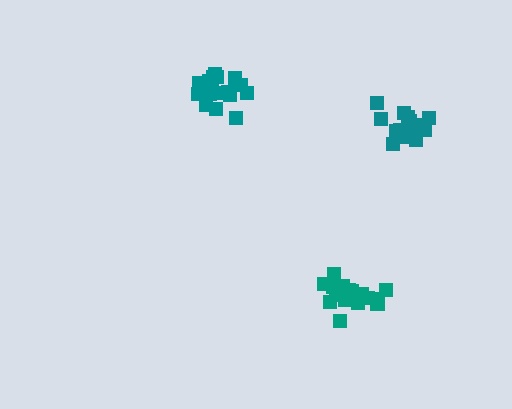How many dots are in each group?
Group 1: 17 dots, Group 2: 18 dots, Group 3: 21 dots (56 total).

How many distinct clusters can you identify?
There are 3 distinct clusters.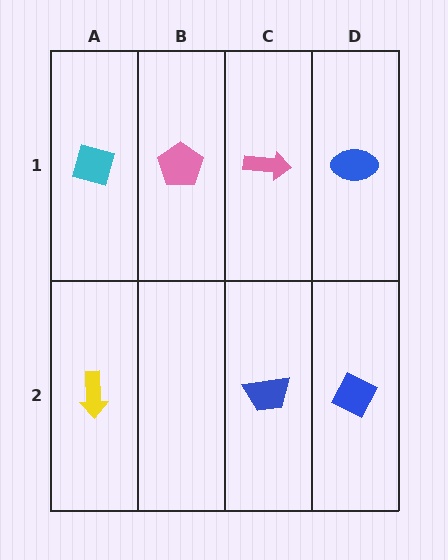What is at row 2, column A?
A yellow arrow.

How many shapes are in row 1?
4 shapes.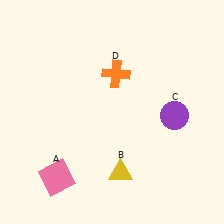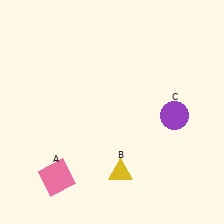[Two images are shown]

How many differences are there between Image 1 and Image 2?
There is 1 difference between the two images.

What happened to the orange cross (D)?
The orange cross (D) was removed in Image 2. It was in the top-right area of Image 1.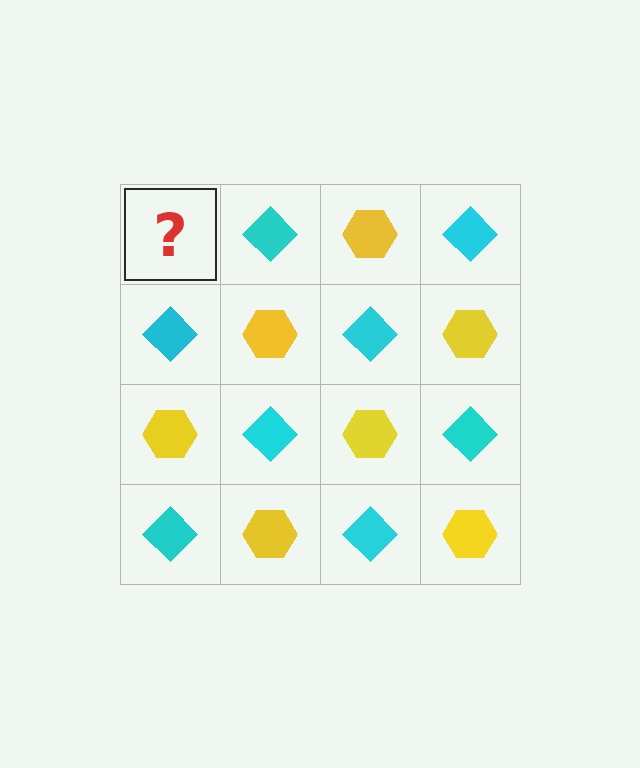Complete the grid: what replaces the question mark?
The question mark should be replaced with a yellow hexagon.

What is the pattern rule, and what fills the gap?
The rule is that it alternates yellow hexagon and cyan diamond in a checkerboard pattern. The gap should be filled with a yellow hexagon.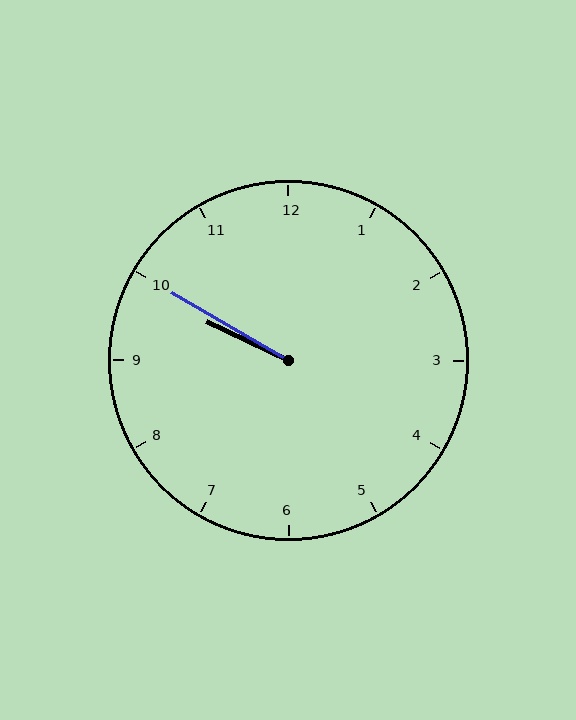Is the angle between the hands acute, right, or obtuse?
It is acute.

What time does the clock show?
9:50.